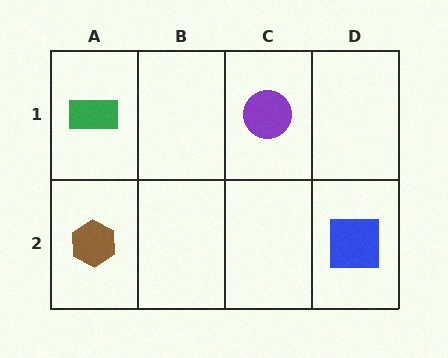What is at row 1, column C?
A purple circle.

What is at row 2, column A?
A brown hexagon.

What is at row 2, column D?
A blue square.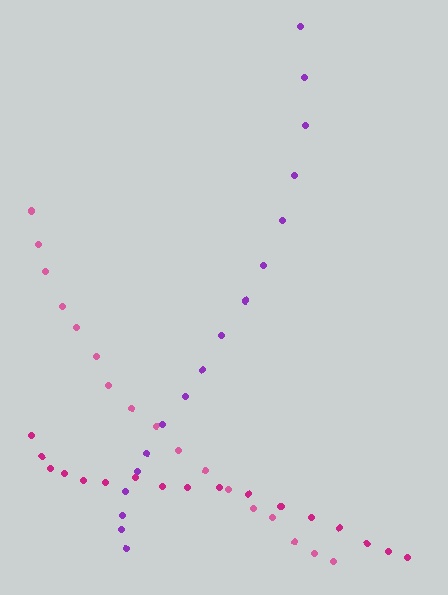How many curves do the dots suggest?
There are 3 distinct paths.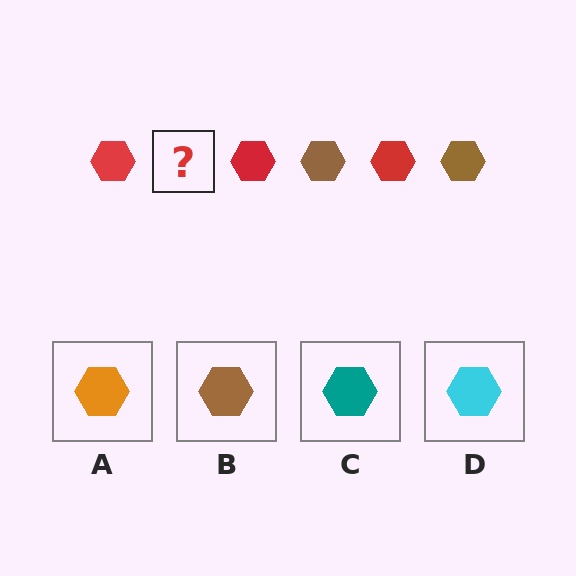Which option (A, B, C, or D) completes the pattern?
B.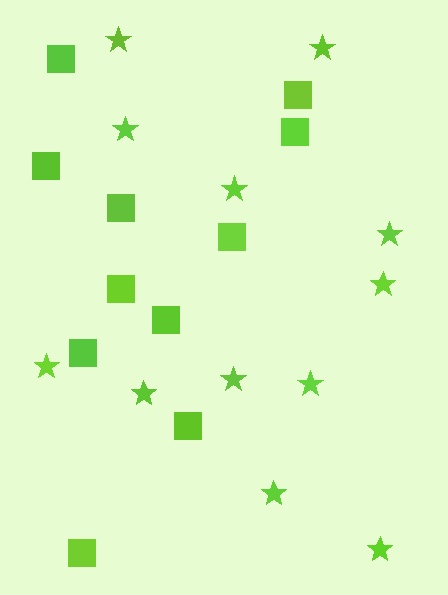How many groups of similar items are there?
There are 2 groups: one group of squares (11) and one group of stars (12).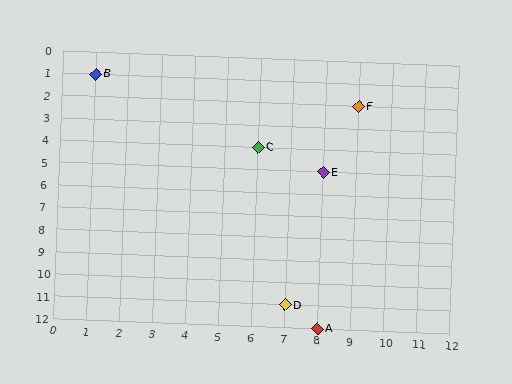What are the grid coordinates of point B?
Point B is at grid coordinates (1, 1).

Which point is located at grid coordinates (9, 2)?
Point F is at (9, 2).